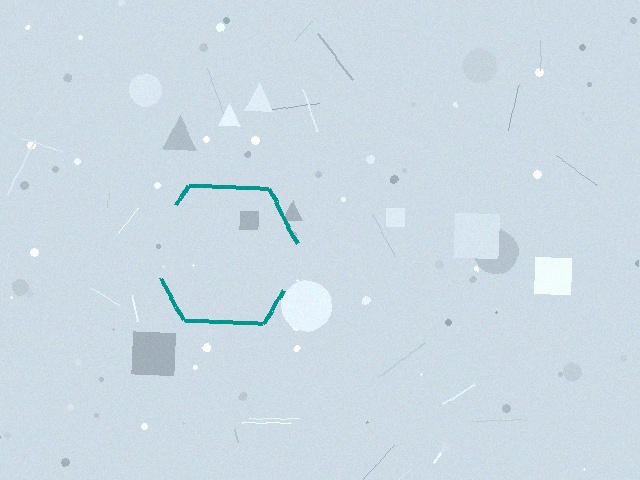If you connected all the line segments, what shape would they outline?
They would outline a hexagon.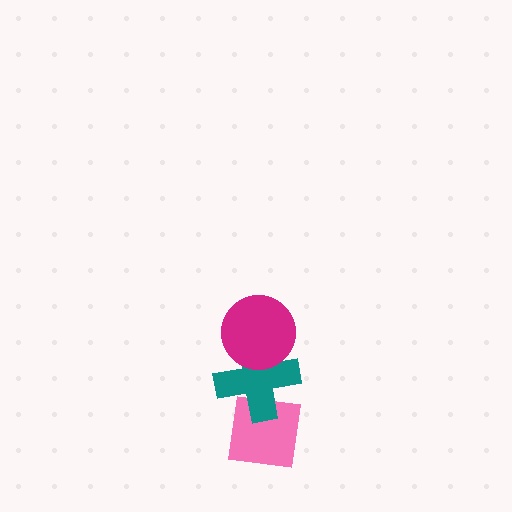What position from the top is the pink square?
The pink square is 3rd from the top.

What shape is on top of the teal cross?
The magenta circle is on top of the teal cross.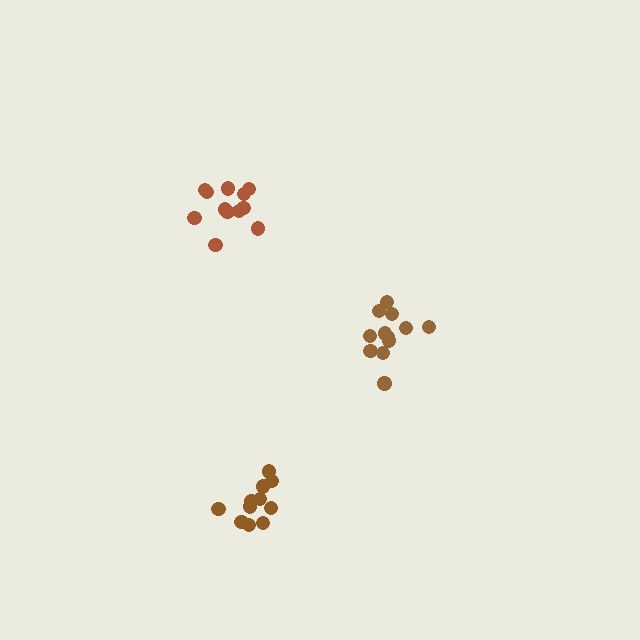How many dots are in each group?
Group 1: 12 dots, Group 2: 11 dots, Group 3: 12 dots (35 total).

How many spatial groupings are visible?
There are 3 spatial groupings.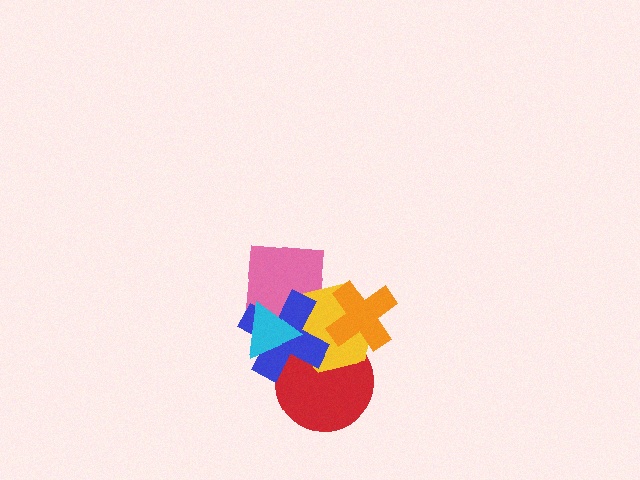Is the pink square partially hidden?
Yes, it is partially covered by another shape.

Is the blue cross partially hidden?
Yes, it is partially covered by another shape.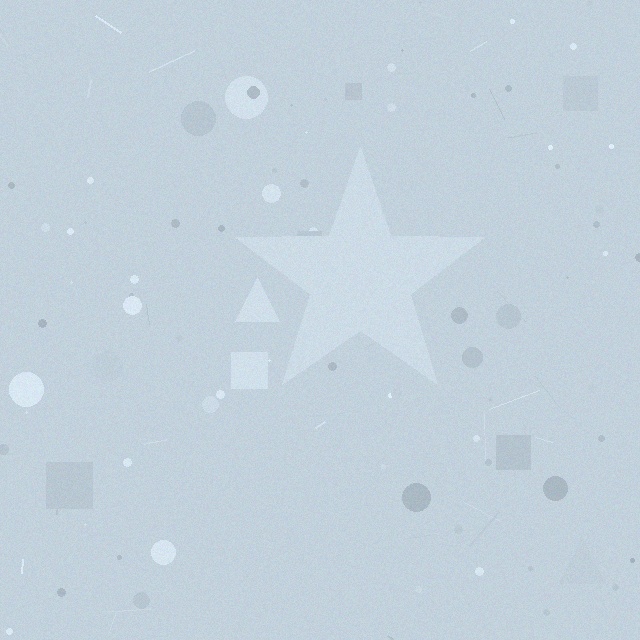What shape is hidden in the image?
A star is hidden in the image.